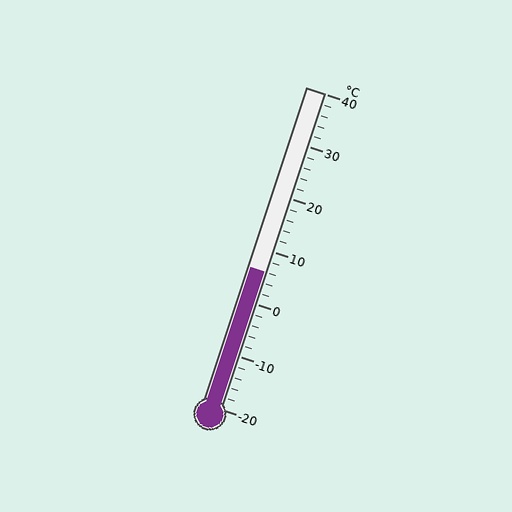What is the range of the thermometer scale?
The thermometer scale ranges from -20°C to 40°C.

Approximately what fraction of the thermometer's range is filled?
The thermometer is filled to approximately 45% of its range.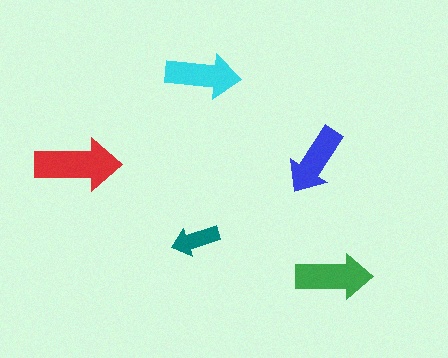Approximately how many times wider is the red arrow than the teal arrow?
About 2 times wider.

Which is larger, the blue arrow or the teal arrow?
The blue one.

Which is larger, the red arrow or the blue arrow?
The red one.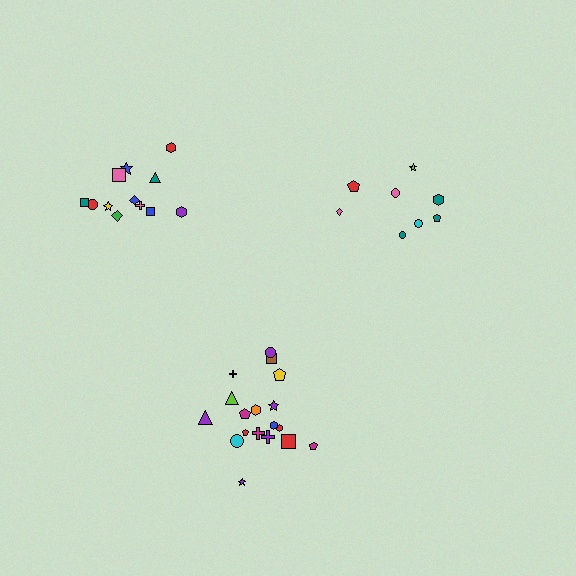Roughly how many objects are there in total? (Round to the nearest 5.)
Roughly 40 objects in total.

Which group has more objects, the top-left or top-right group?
The top-left group.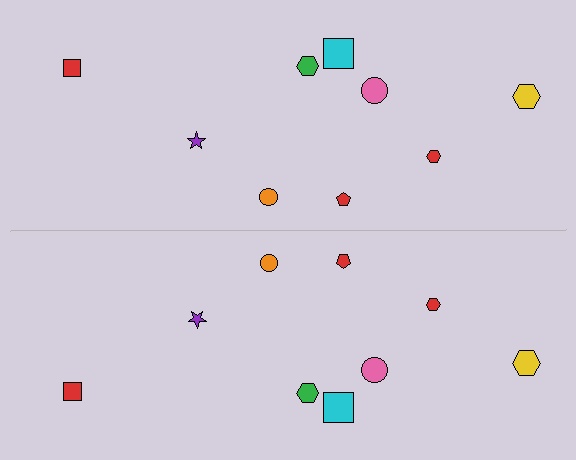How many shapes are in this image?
There are 18 shapes in this image.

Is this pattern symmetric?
Yes, this pattern has bilateral (reflection) symmetry.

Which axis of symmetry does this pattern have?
The pattern has a horizontal axis of symmetry running through the center of the image.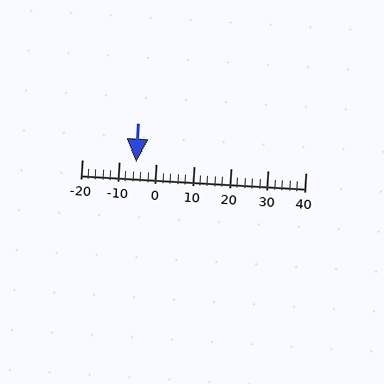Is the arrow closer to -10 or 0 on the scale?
The arrow is closer to -10.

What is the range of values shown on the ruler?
The ruler shows values from -20 to 40.